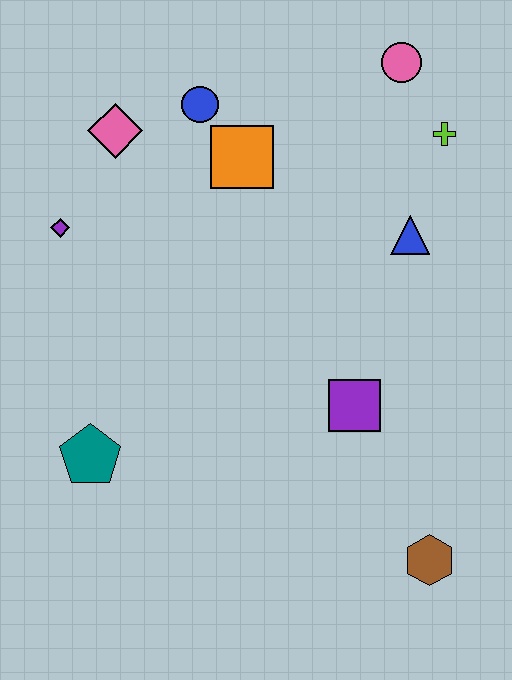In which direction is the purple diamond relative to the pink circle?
The purple diamond is to the left of the pink circle.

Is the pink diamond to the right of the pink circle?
No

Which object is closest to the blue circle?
The orange square is closest to the blue circle.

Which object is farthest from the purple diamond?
The brown hexagon is farthest from the purple diamond.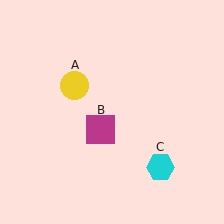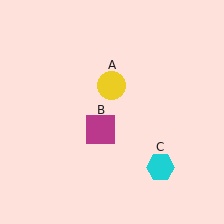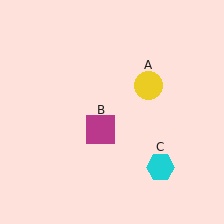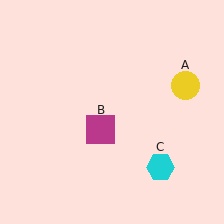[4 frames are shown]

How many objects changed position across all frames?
1 object changed position: yellow circle (object A).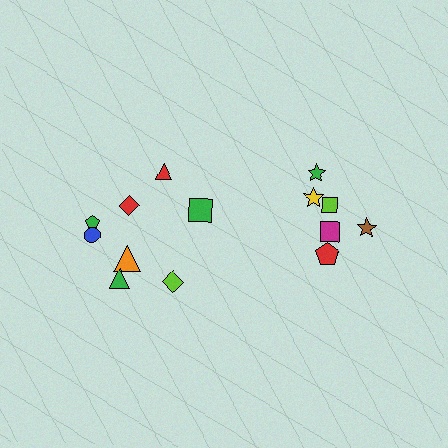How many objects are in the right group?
There are 6 objects.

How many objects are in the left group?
There are 8 objects.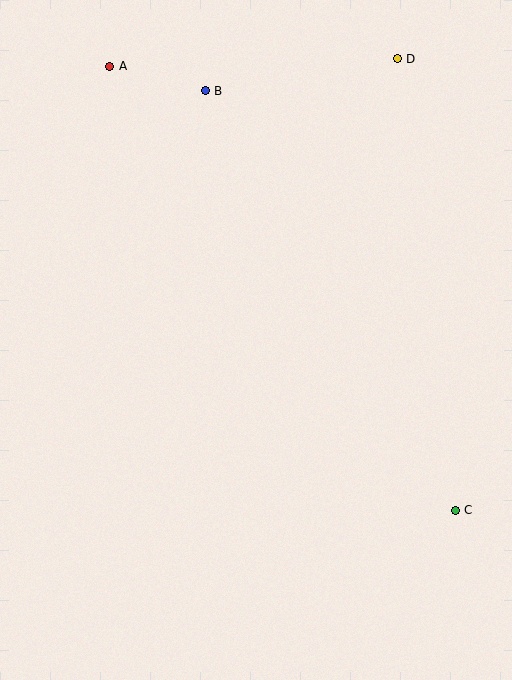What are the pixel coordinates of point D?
Point D is at (397, 59).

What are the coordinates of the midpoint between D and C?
The midpoint between D and C is at (426, 284).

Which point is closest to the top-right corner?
Point D is closest to the top-right corner.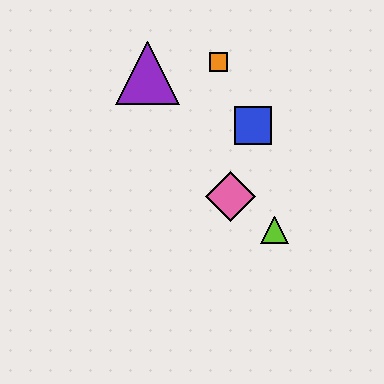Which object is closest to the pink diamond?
The lime triangle is closest to the pink diamond.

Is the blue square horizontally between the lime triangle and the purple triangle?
Yes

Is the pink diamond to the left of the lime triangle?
Yes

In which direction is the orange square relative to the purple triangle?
The orange square is to the right of the purple triangle.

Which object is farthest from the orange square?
The lime triangle is farthest from the orange square.